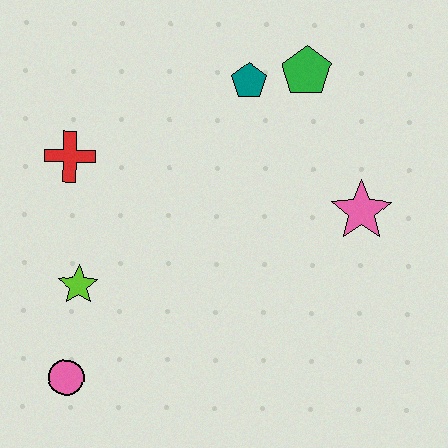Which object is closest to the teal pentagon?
The green pentagon is closest to the teal pentagon.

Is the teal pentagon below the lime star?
No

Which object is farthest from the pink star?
The pink circle is farthest from the pink star.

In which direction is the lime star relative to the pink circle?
The lime star is above the pink circle.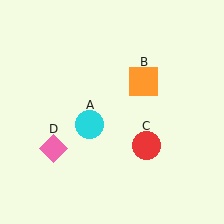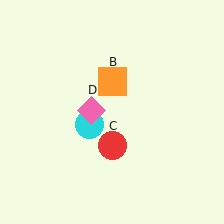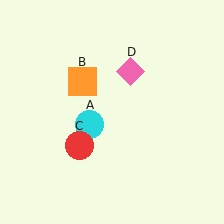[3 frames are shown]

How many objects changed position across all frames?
3 objects changed position: orange square (object B), red circle (object C), pink diamond (object D).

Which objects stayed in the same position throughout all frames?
Cyan circle (object A) remained stationary.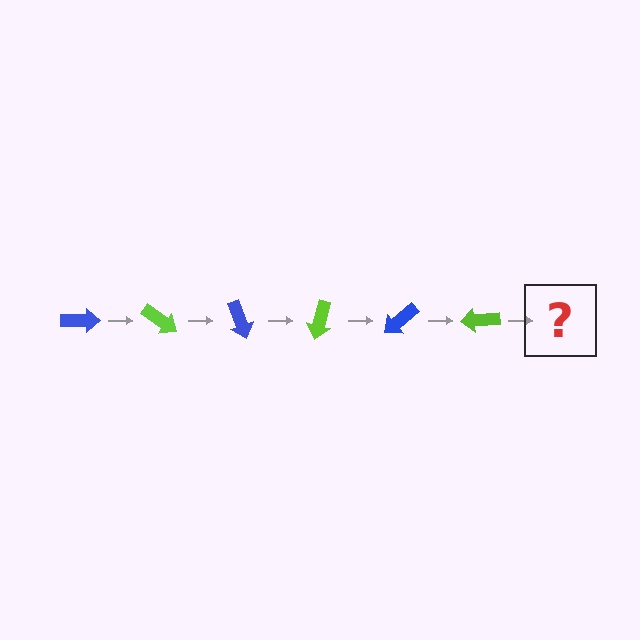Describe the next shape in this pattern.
It should be a blue arrow, rotated 210 degrees from the start.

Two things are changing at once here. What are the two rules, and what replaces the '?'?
The two rules are that it rotates 35 degrees each step and the color cycles through blue and lime. The '?' should be a blue arrow, rotated 210 degrees from the start.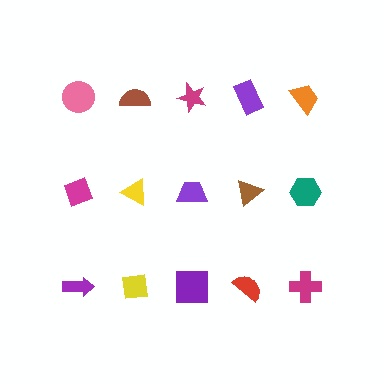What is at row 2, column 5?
A teal hexagon.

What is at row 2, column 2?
A yellow triangle.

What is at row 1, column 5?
An orange trapezoid.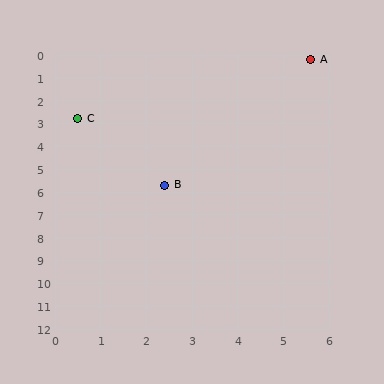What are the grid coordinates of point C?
Point C is at approximately (0.5, 2.8).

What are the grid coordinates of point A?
Point A is at approximately (5.6, 0.2).